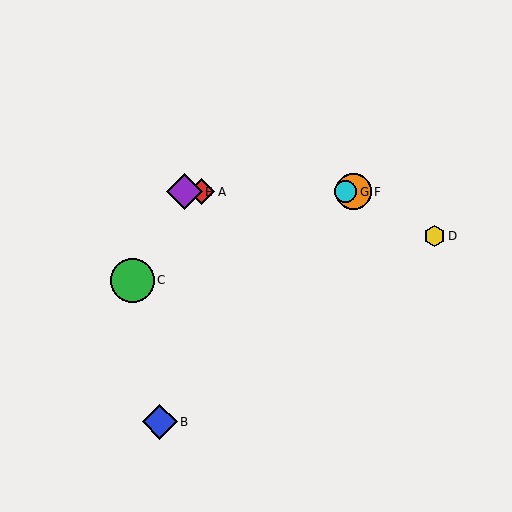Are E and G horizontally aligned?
Yes, both are at y≈192.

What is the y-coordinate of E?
Object E is at y≈192.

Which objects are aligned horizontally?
Objects A, E, F, G are aligned horizontally.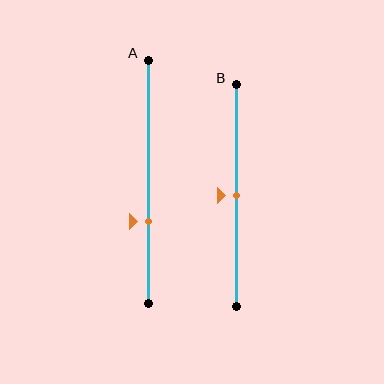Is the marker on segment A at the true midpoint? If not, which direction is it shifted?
No, the marker on segment A is shifted downward by about 16% of the segment length.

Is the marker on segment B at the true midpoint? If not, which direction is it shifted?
Yes, the marker on segment B is at the true midpoint.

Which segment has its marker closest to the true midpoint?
Segment B has its marker closest to the true midpoint.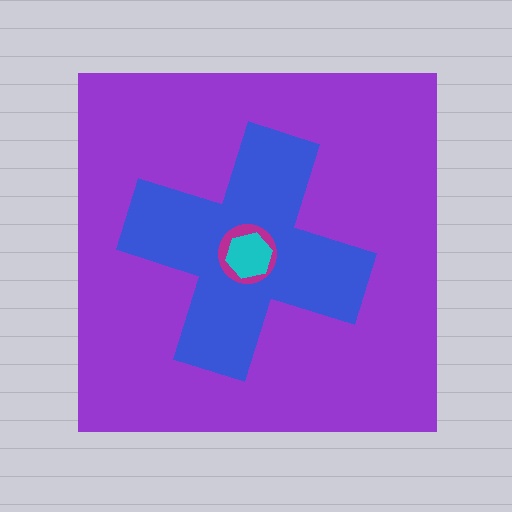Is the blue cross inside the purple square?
Yes.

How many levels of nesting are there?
4.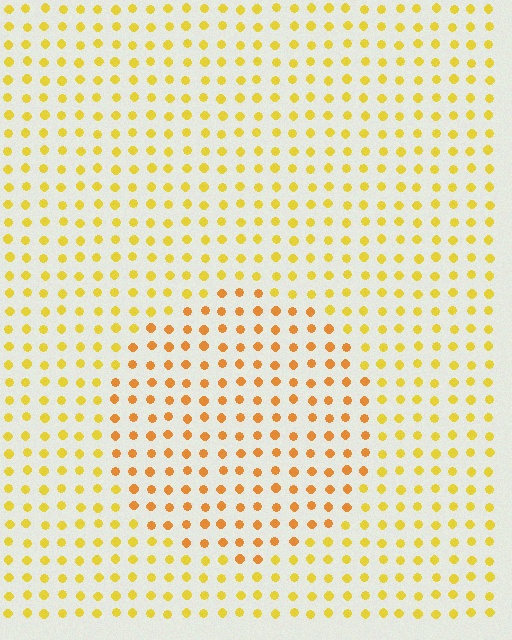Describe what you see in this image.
The image is filled with small yellow elements in a uniform arrangement. A circle-shaped region is visible where the elements are tinted to a slightly different hue, forming a subtle color boundary.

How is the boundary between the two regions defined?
The boundary is defined purely by a slight shift in hue (about 24 degrees). Spacing, size, and orientation are identical on both sides.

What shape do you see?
I see a circle.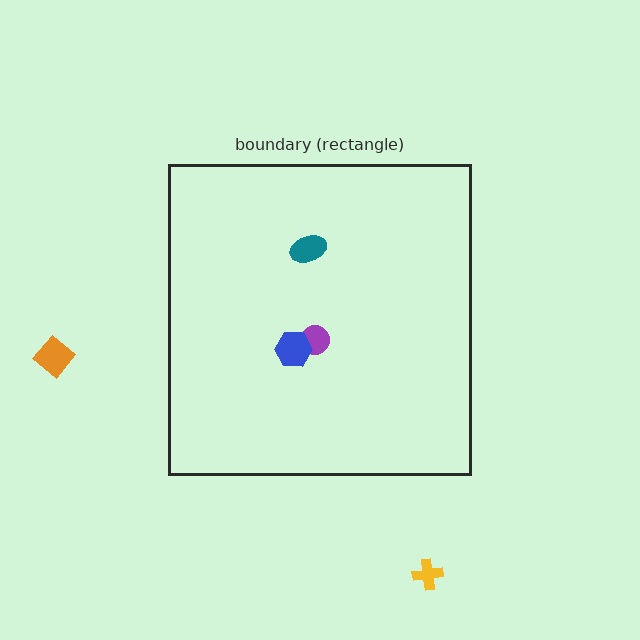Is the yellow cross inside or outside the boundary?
Outside.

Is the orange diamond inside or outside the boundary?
Outside.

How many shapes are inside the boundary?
3 inside, 2 outside.